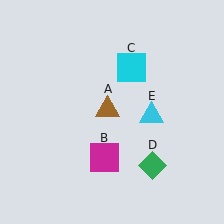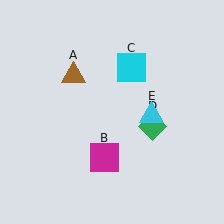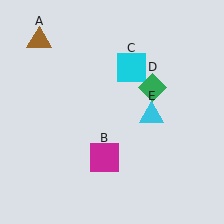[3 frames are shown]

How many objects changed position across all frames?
2 objects changed position: brown triangle (object A), green diamond (object D).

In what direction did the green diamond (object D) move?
The green diamond (object D) moved up.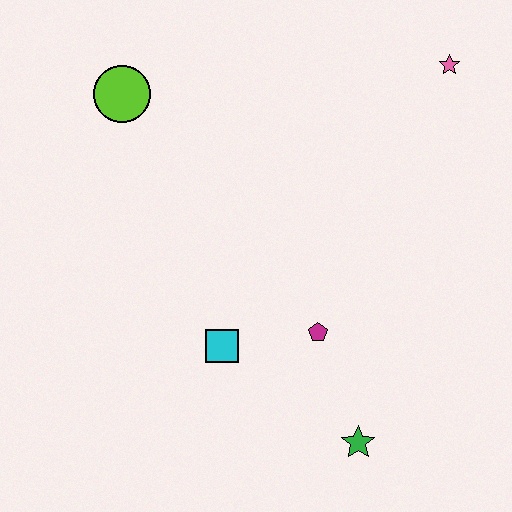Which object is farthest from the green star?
The lime circle is farthest from the green star.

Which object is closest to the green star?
The magenta pentagon is closest to the green star.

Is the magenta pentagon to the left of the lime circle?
No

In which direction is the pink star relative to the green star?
The pink star is above the green star.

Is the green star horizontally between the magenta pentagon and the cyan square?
No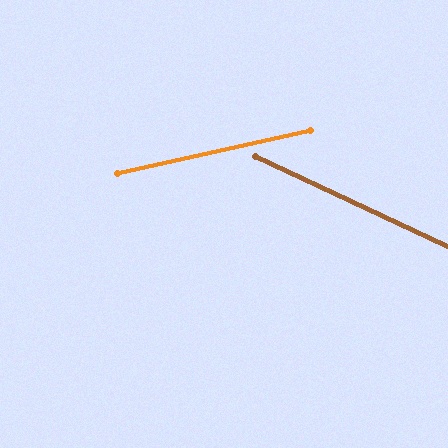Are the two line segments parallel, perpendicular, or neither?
Neither parallel nor perpendicular — they differ by about 38°.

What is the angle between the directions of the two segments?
Approximately 38 degrees.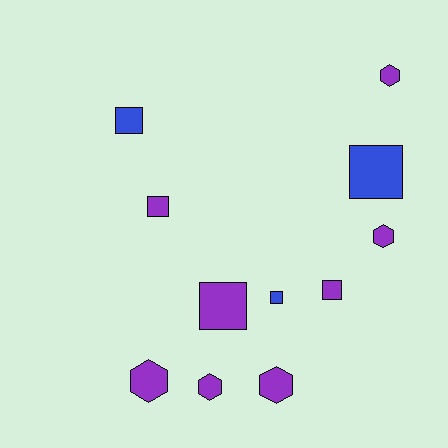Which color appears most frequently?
Purple, with 8 objects.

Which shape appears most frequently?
Square, with 6 objects.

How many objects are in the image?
There are 11 objects.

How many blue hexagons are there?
There are no blue hexagons.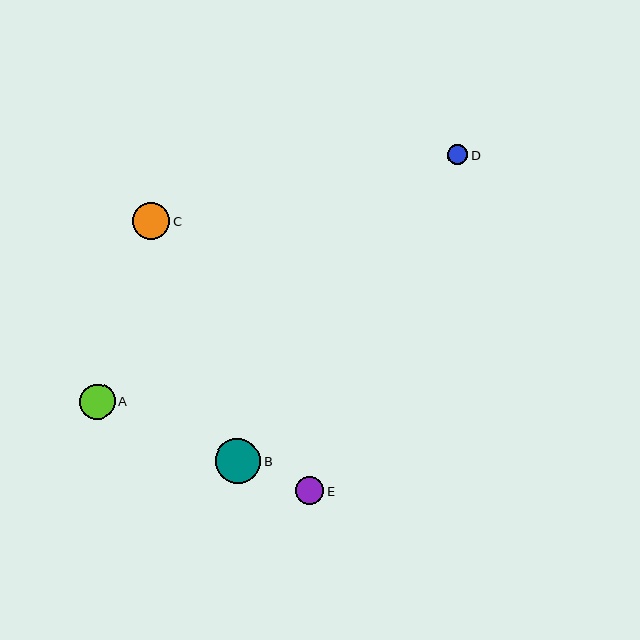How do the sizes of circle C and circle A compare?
Circle C and circle A are approximately the same size.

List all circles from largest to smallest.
From largest to smallest: B, C, A, E, D.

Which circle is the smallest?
Circle D is the smallest with a size of approximately 20 pixels.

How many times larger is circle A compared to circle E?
Circle A is approximately 1.3 times the size of circle E.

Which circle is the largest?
Circle B is the largest with a size of approximately 45 pixels.